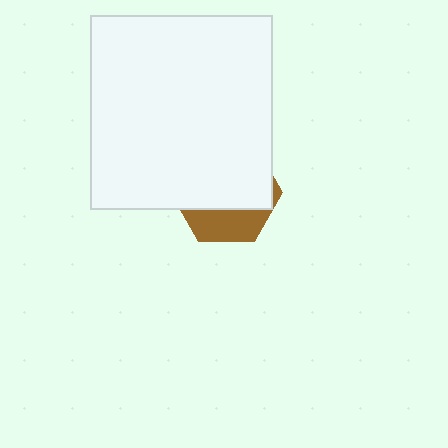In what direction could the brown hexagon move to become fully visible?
The brown hexagon could move down. That would shift it out from behind the white rectangle entirely.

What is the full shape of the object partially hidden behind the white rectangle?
The partially hidden object is a brown hexagon.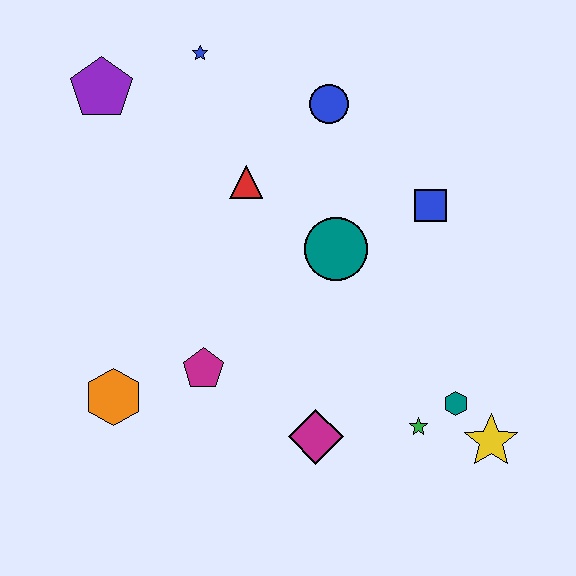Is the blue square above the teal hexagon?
Yes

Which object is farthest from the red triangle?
The yellow star is farthest from the red triangle.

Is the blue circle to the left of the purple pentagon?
No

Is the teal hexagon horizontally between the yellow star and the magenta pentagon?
Yes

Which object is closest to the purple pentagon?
The blue star is closest to the purple pentagon.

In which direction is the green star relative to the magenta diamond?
The green star is to the right of the magenta diamond.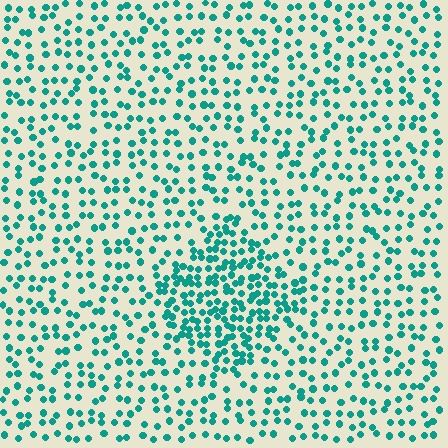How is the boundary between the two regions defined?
The boundary is defined by a change in element density (approximately 2.1x ratio). All elements are the same color, size, and shape.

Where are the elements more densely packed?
The elements are more densely packed inside the diamond boundary.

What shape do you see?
I see a diamond.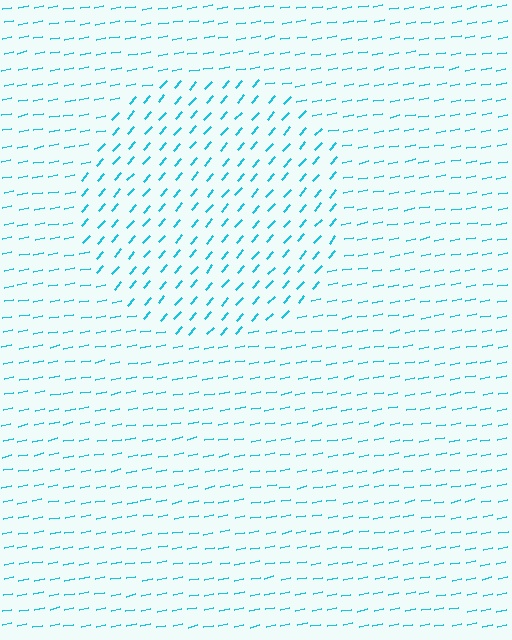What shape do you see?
I see a circle.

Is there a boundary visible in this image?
Yes, there is a texture boundary formed by a change in line orientation.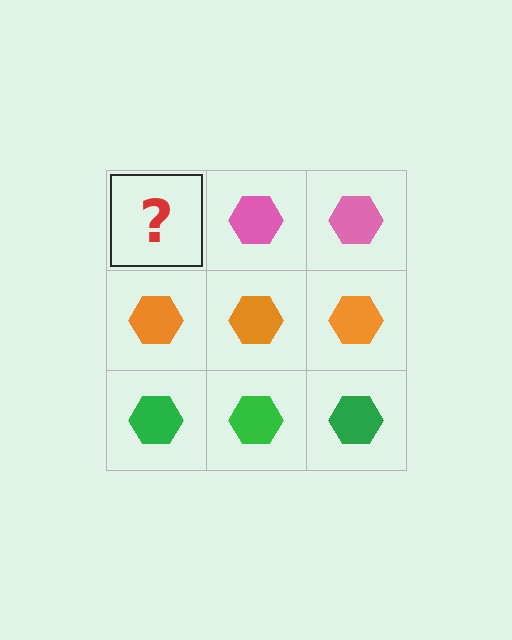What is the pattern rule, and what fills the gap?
The rule is that each row has a consistent color. The gap should be filled with a pink hexagon.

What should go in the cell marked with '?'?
The missing cell should contain a pink hexagon.